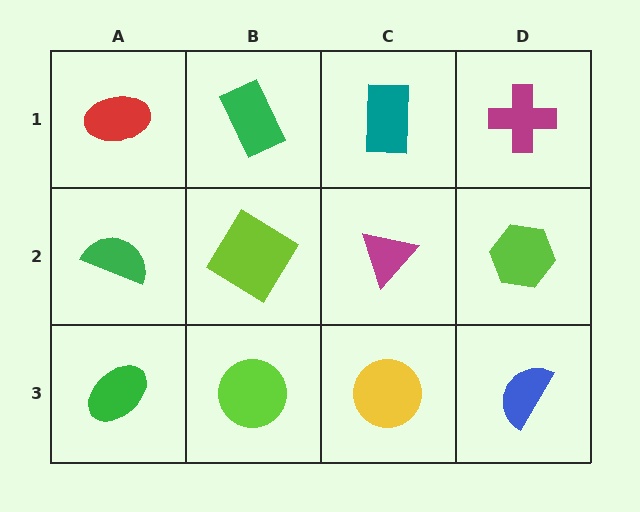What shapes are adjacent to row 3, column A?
A green semicircle (row 2, column A), a lime circle (row 3, column B).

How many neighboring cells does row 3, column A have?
2.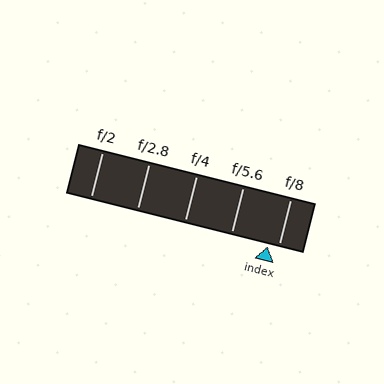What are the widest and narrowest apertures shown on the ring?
The widest aperture shown is f/2 and the narrowest is f/8.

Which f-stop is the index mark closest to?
The index mark is closest to f/8.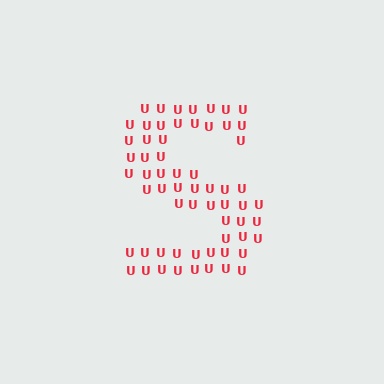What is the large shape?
The large shape is the letter S.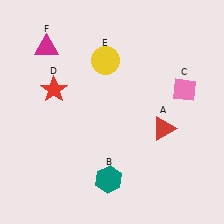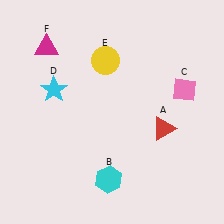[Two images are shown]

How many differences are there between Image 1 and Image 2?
There are 2 differences between the two images.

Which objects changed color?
B changed from teal to cyan. D changed from red to cyan.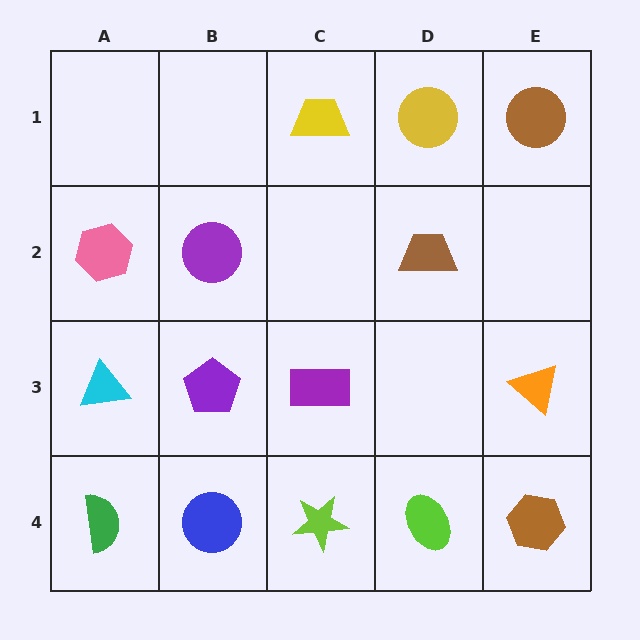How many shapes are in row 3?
4 shapes.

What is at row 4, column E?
A brown hexagon.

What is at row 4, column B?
A blue circle.